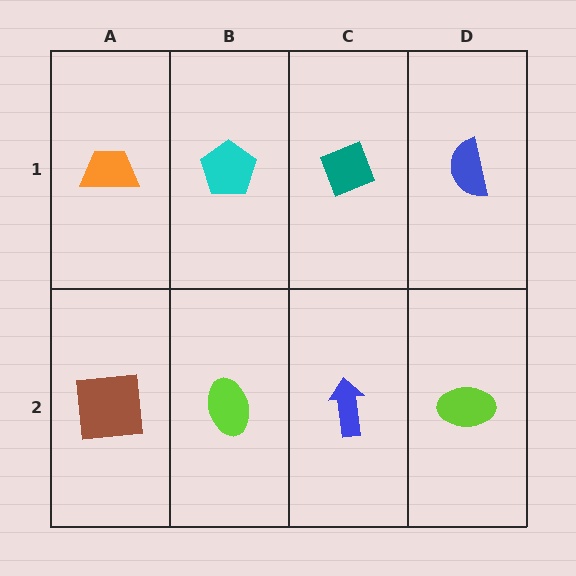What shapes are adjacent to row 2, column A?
An orange trapezoid (row 1, column A), a lime ellipse (row 2, column B).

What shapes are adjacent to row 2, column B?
A cyan pentagon (row 1, column B), a brown square (row 2, column A), a blue arrow (row 2, column C).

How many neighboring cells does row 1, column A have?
2.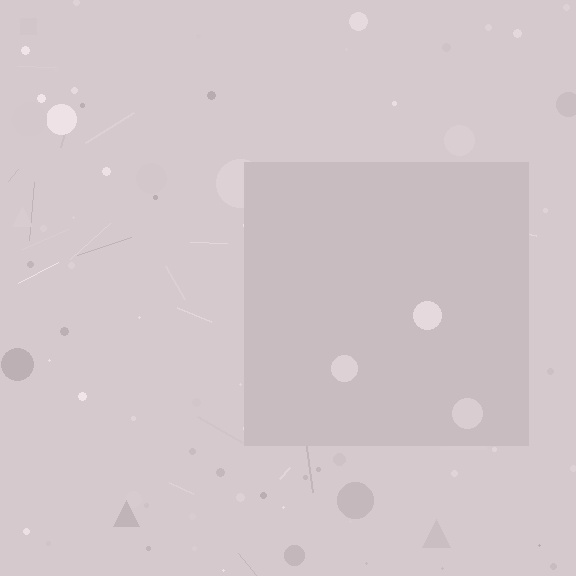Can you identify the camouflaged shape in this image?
The camouflaged shape is a square.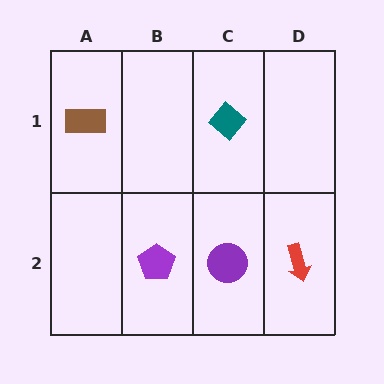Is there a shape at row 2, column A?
No, that cell is empty.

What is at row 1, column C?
A teal diamond.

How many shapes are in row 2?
3 shapes.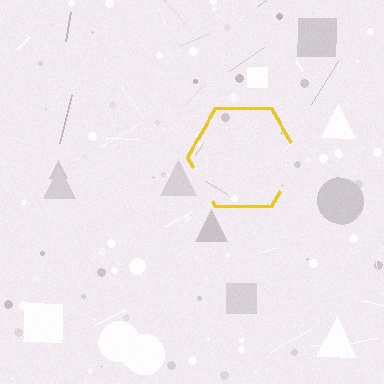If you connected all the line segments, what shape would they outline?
They would outline a hexagon.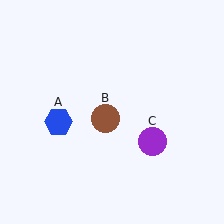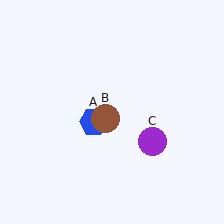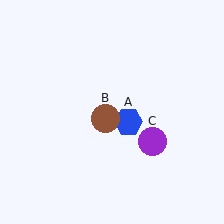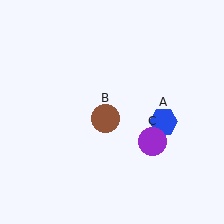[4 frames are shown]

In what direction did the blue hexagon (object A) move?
The blue hexagon (object A) moved right.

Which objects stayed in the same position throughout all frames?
Brown circle (object B) and purple circle (object C) remained stationary.